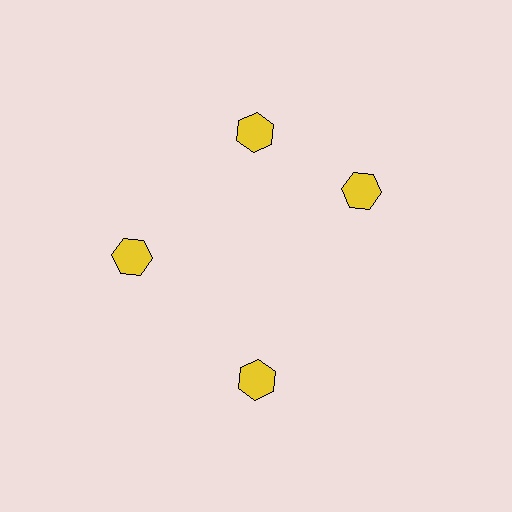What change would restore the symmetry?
The symmetry would be restored by rotating it back into even spacing with its neighbors so that all 4 hexagons sit at equal angles and equal distance from the center.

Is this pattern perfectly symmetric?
No. The 4 yellow hexagons are arranged in a ring, but one element near the 3 o'clock position is rotated out of alignment along the ring, breaking the 4-fold rotational symmetry.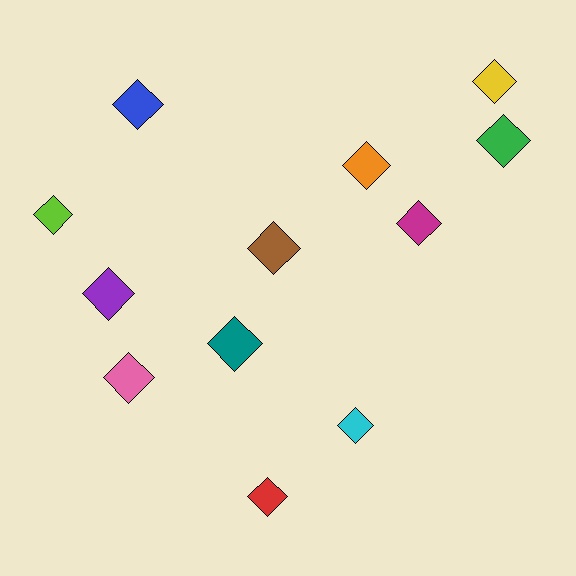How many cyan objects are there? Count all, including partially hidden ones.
There is 1 cyan object.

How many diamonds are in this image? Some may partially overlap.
There are 12 diamonds.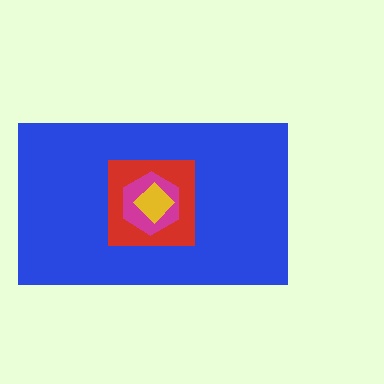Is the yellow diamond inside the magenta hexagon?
Yes.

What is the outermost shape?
The blue rectangle.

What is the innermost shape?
The yellow diamond.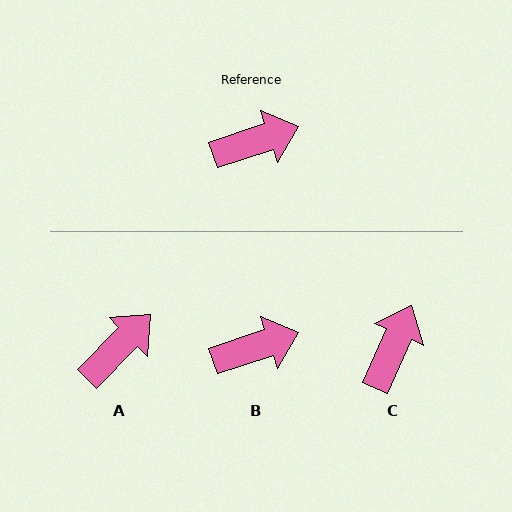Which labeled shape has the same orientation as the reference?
B.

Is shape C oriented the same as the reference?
No, it is off by about 48 degrees.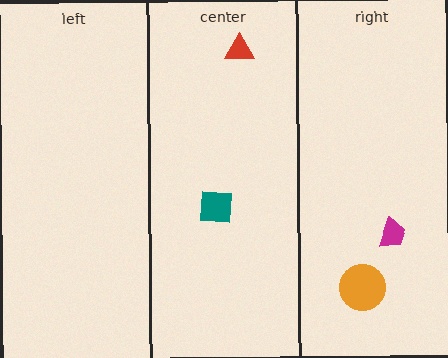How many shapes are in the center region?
2.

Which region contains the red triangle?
The center region.